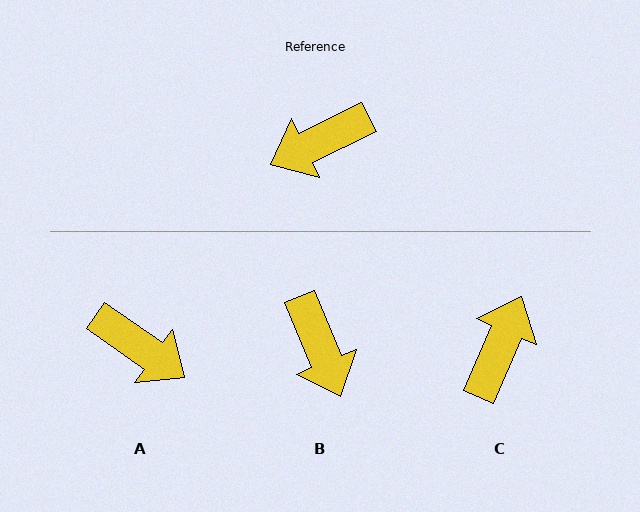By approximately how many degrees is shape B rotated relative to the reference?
Approximately 87 degrees counter-clockwise.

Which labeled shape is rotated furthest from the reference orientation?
C, about 139 degrees away.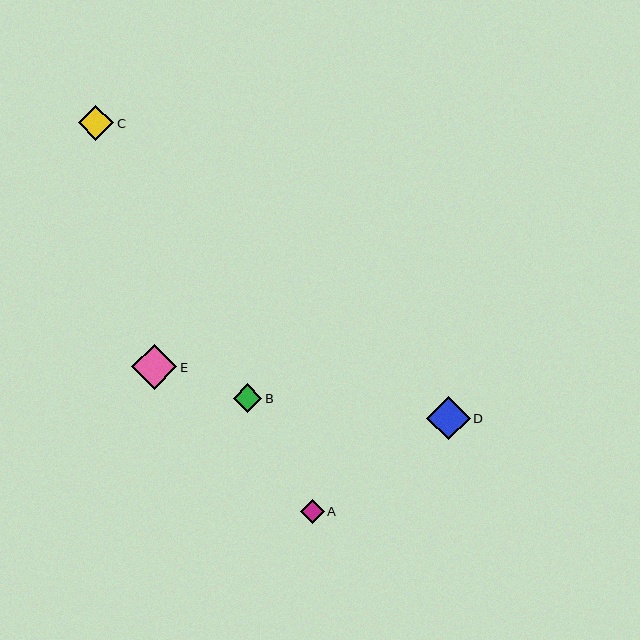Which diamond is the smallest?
Diamond A is the smallest with a size of approximately 24 pixels.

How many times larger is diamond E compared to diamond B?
Diamond E is approximately 1.6 times the size of diamond B.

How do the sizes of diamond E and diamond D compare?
Diamond E and diamond D are approximately the same size.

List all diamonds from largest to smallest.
From largest to smallest: E, D, C, B, A.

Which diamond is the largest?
Diamond E is the largest with a size of approximately 45 pixels.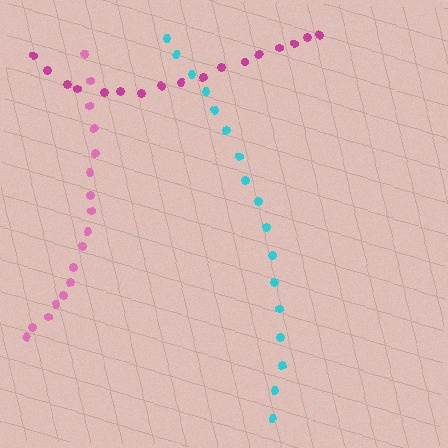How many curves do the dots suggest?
There are 3 distinct paths.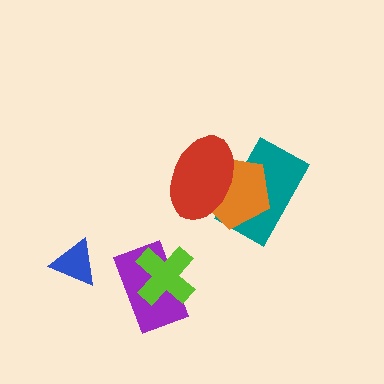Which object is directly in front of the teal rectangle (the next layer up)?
The orange pentagon is directly in front of the teal rectangle.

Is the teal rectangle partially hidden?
Yes, it is partially covered by another shape.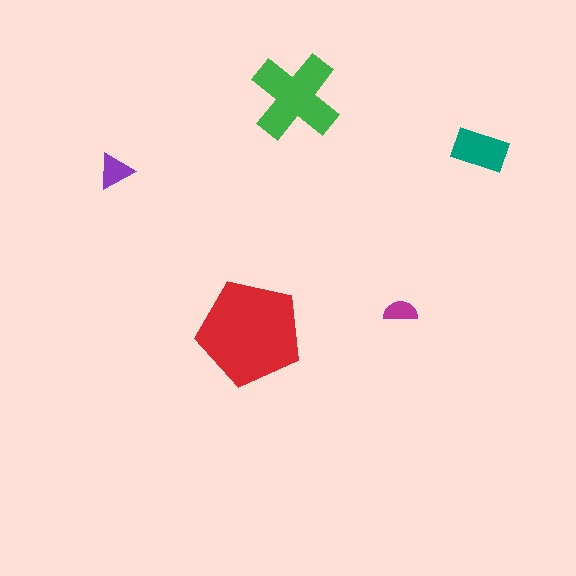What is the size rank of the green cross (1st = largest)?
2nd.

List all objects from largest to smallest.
The red pentagon, the green cross, the teal rectangle, the purple triangle, the magenta semicircle.